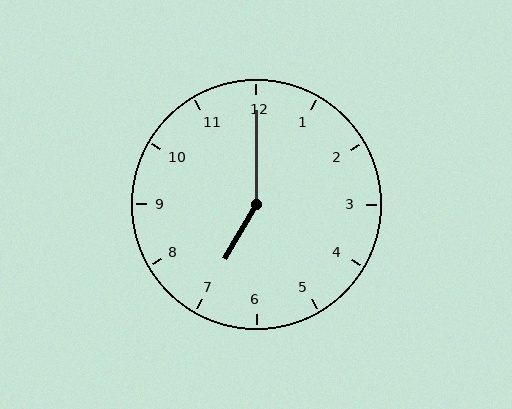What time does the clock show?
7:00.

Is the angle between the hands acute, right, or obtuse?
It is obtuse.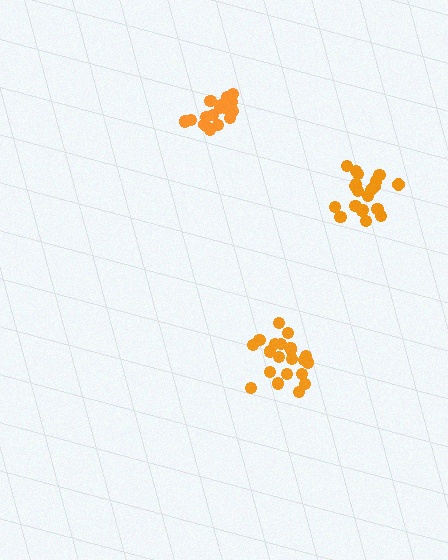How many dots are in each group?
Group 1: 20 dots, Group 2: 21 dots, Group 3: 16 dots (57 total).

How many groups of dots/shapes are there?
There are 3 groups.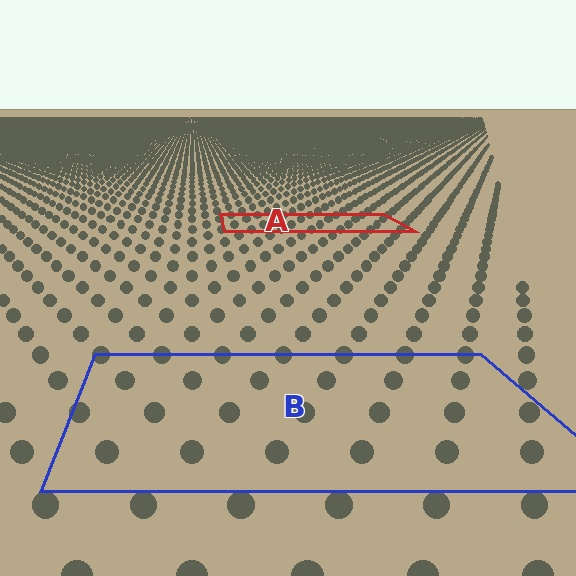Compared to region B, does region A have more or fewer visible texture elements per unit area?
Region A has more texture elements per unit area — they are packed more densely because it is farther away.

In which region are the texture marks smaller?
The texture marks are smaller in region A, because it is farther away.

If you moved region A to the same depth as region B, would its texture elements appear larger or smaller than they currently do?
They would appear larger. At a closer depth, the same texture elements are projected at a bigger on-screen size.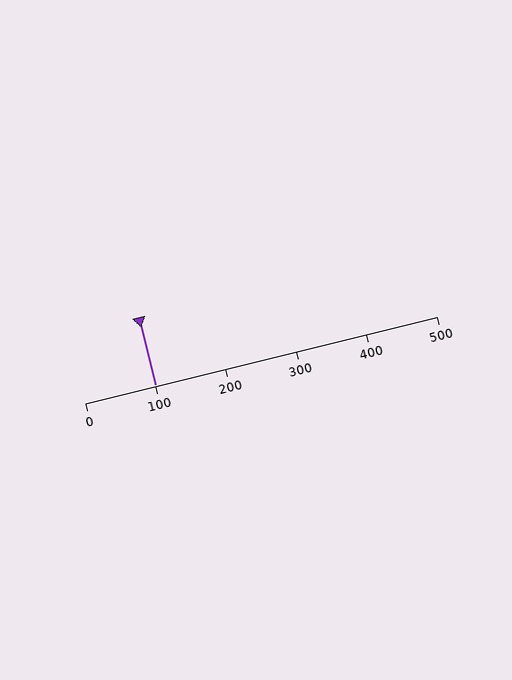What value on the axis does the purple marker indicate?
The marker indicates approximately 100.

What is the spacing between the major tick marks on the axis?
The major ticks are spaced 100 apart.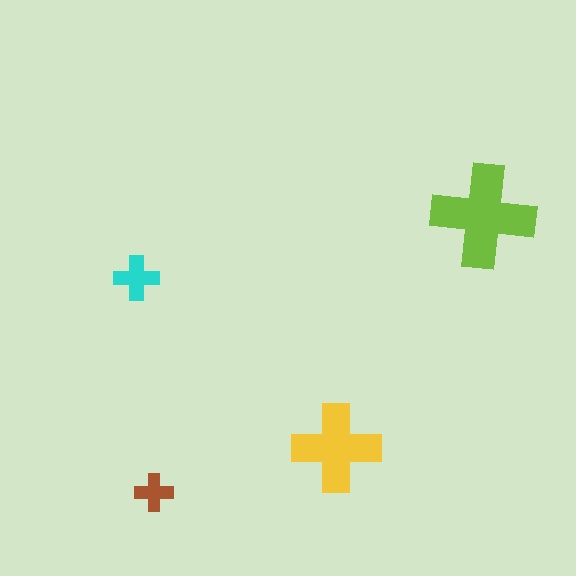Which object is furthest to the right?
The lime cross is rightmost.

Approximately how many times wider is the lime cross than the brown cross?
About 2.5 times wider.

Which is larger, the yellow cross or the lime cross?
The lime one.